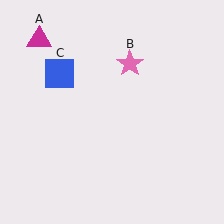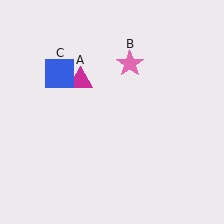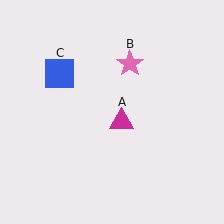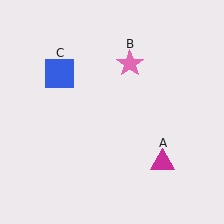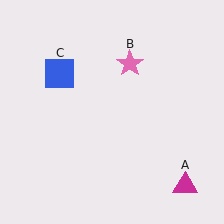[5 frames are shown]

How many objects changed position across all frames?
1 object changed position: magenta triangle (object A).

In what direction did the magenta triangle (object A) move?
The magenta triangle (object A) moved down and to the right.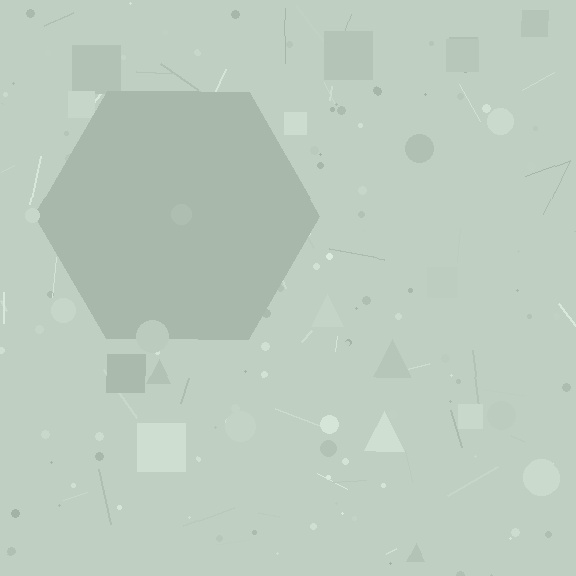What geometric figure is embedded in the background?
A hexagon is embedded in the background.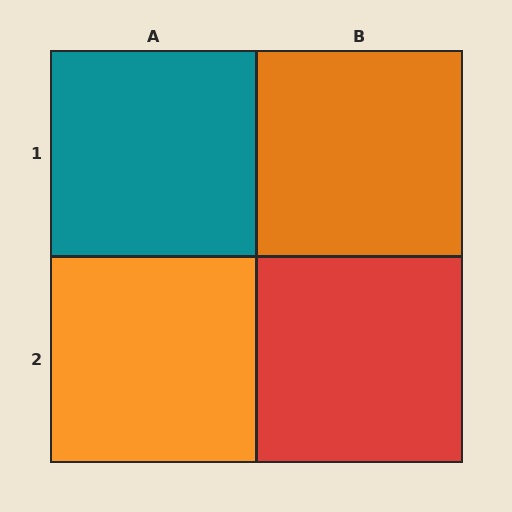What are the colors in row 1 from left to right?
Teal, orange.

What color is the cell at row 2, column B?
Red.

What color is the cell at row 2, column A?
Orange.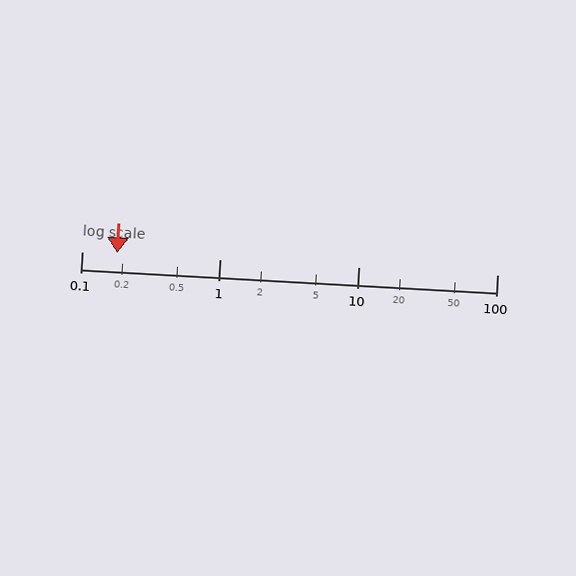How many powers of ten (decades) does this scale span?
The scale spans 3 decades, from 0.1 to 100.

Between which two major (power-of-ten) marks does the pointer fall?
The pointer is between 0.1 and 1.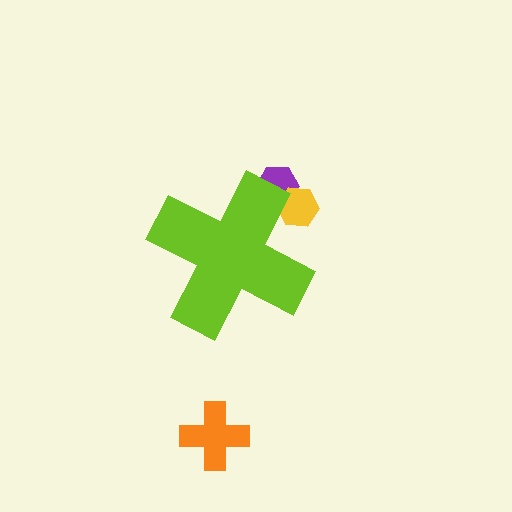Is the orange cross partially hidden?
No, the orange cross is fully visible.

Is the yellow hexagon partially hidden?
Yes, the yellow hexagon is partially hidden behind the lime cross.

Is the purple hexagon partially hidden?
Yes, the purple hexagon is partially hidden behind the lime cross.